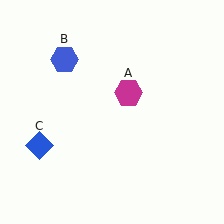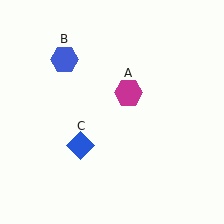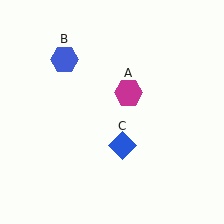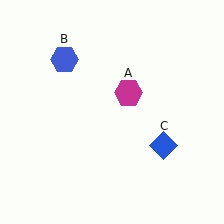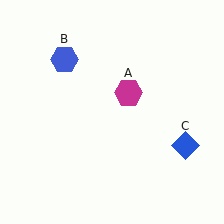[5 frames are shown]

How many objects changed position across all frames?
1 object changed position: blue diamond (object C).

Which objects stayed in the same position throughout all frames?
Magenta hexagon (object A) and blue hexagon (object B) remained stationary.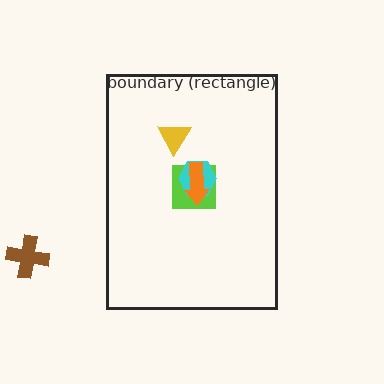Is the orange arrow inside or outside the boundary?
Inside.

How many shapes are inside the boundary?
4 inside, 1 outside.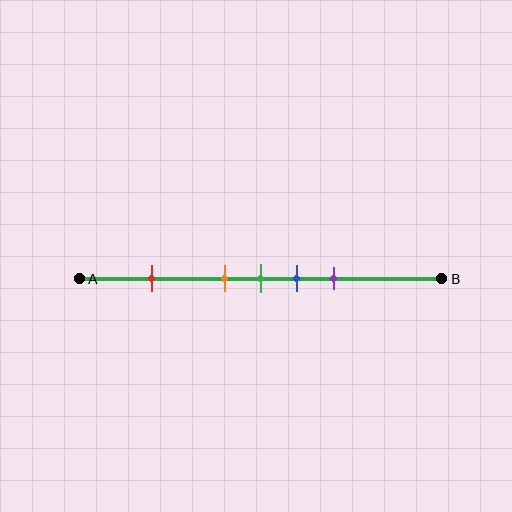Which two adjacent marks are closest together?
The orange and green marks are the closest adjacent pair.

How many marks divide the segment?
There are 5 marks dividing the segment.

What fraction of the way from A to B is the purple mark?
The purple mark is approximately 70% (0.7) of the way from A to B.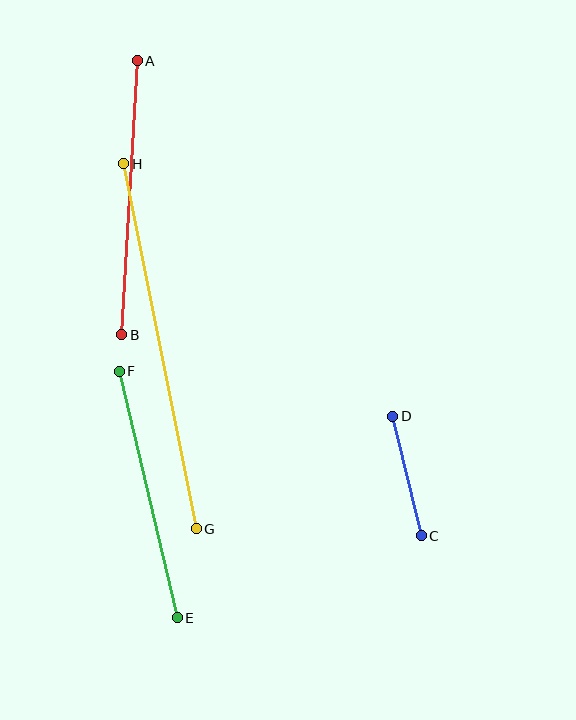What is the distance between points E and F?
The distance is approximately 253 pixels.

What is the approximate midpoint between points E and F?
The midpoint is at approximately (148, 494) pixels.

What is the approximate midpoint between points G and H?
The midpoint is at approximately (160, 346) pixels.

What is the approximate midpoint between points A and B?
The midpoint is at approximately (130, 198) pixels.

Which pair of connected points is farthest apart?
Points G and H are farthest apart.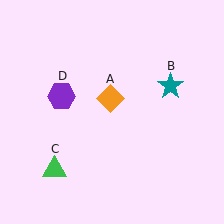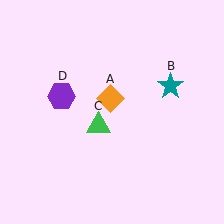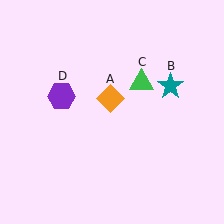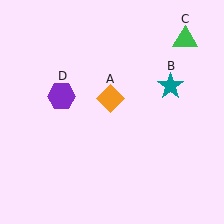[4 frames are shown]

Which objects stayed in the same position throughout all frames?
Orange diamond (object A) and teal star (object B) and purple hexagon (object D) remained stationary.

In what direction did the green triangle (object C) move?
The green triangle (object C) moved up and to the right.